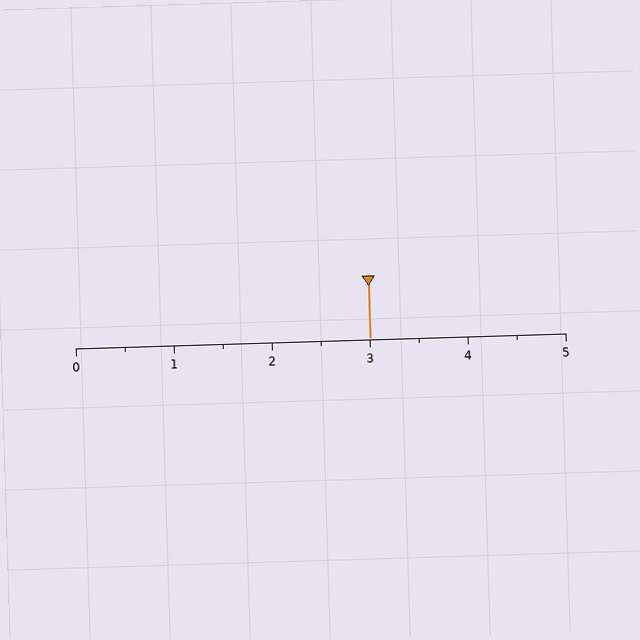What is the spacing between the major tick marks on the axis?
The major ticks are spaced 1 apart.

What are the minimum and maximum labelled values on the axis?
The axis runs from 0 to 5.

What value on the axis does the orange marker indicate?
The marker indicates approximately 3.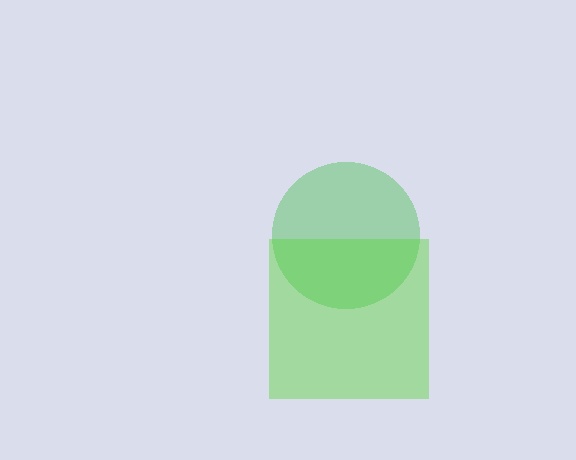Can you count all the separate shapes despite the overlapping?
Yes, there are 2 separate shapes.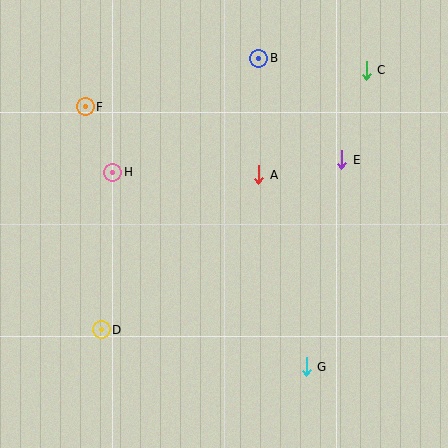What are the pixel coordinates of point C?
Point C is at (366, 70).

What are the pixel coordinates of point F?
Point F is at (85, 106).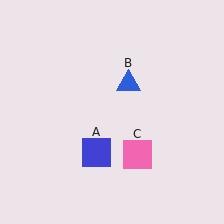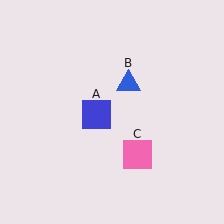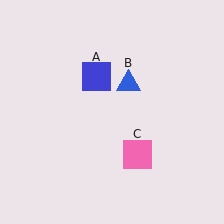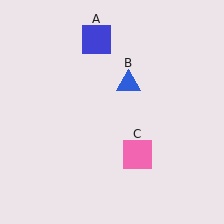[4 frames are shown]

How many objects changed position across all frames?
1 object changed position: blue square (object A).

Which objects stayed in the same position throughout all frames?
Blue triangle (object B) and pink square (object C) remained stationary.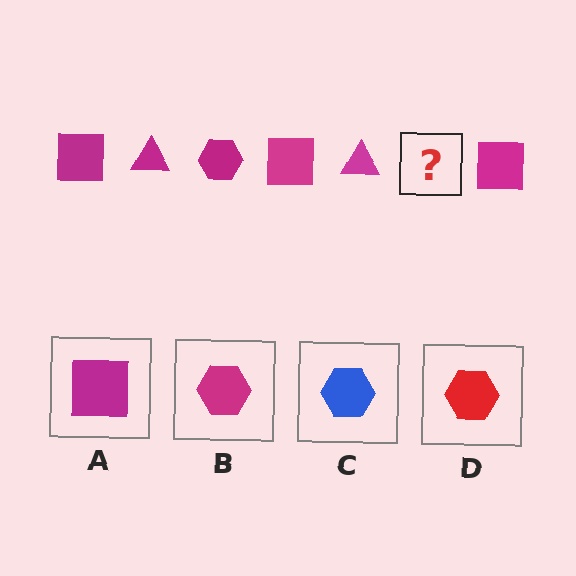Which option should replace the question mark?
Option B.